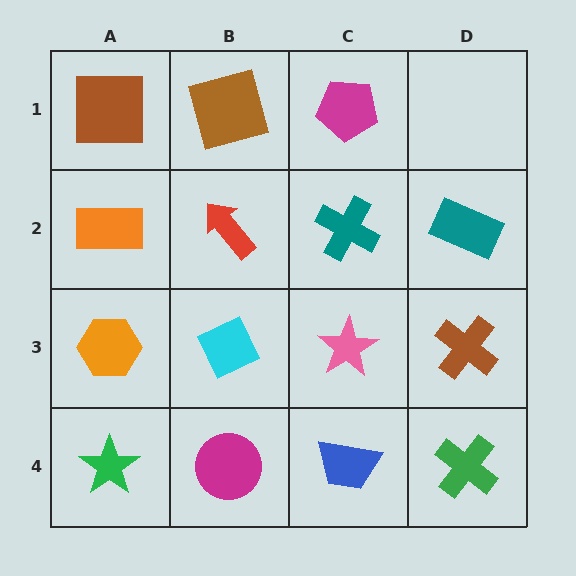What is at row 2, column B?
A red arrow.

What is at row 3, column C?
A pink star.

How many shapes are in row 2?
4 shapes.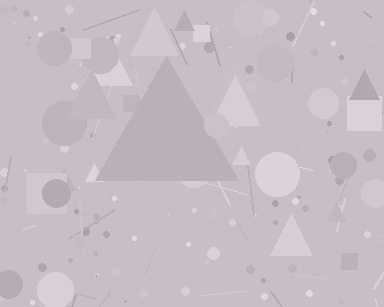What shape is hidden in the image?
A triangle is hidden in the image.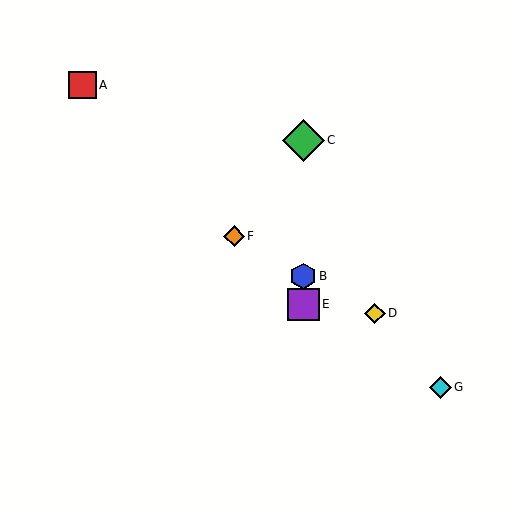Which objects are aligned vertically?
Objects B, C, E are aligned vertically.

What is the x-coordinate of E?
Object E is at x≈303.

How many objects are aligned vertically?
3 objects (B, C, E) are aligned vertically.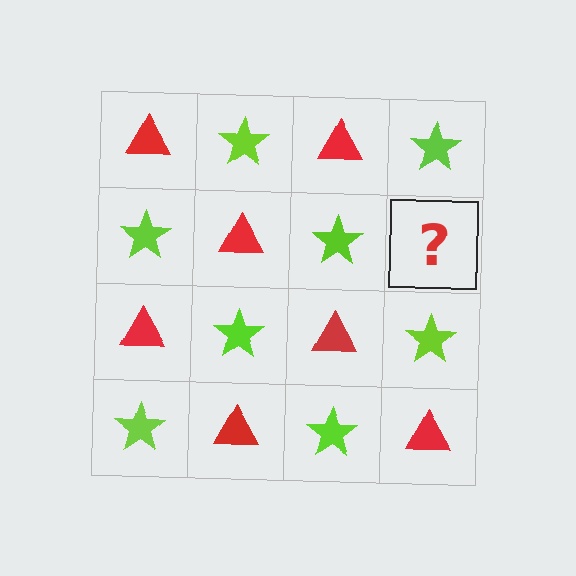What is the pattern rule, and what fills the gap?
The rule is that it alternates red triangle and lime star in a checkerboard pattern. The gap should be filled with a red triangle.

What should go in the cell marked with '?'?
The missing cell should contain a red triangle.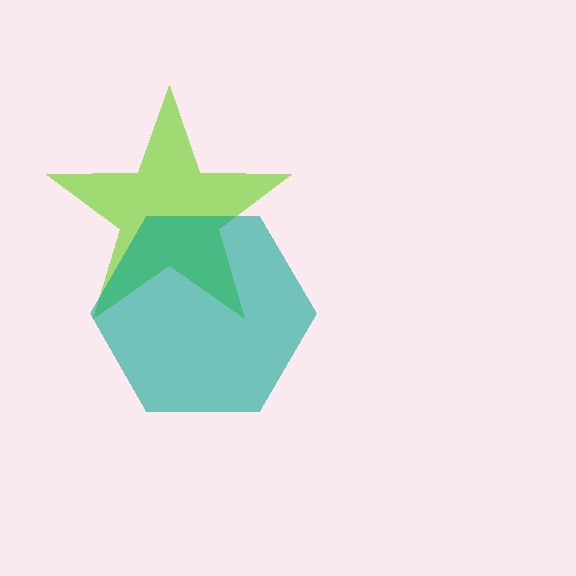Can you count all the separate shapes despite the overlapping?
Yes, there are 2 separate shapes.